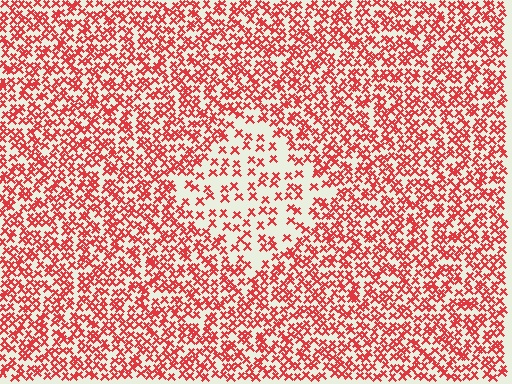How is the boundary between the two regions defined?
The boundary is defined by a change in element density (approximately 2.3x ratio). All elements are the same color, size, and shape.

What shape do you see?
I see a diamond.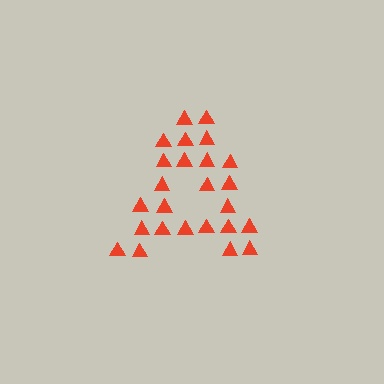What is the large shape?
The large shape is the letter A.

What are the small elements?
The small elements are triangles.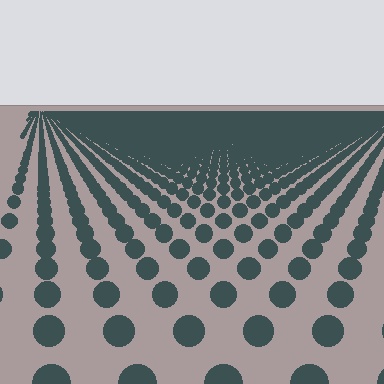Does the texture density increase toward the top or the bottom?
Density increases toward the top.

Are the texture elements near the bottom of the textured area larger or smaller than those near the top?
Larger. Near the bottom, elements are closer to the viewer and appear at a bigger on-screen size.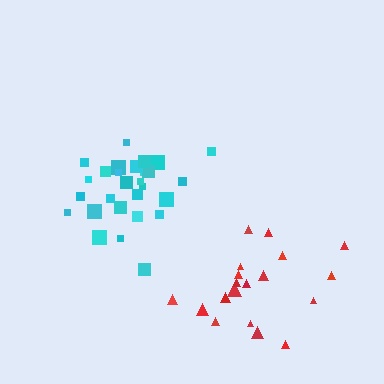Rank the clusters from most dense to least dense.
cyan, red.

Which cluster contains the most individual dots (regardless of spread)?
Cyan (29).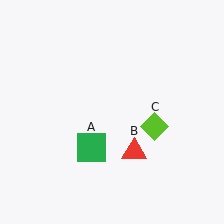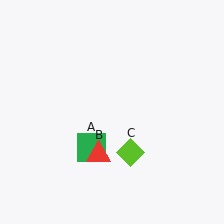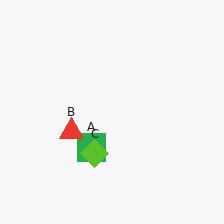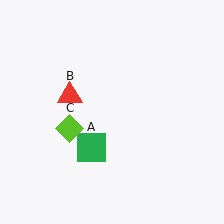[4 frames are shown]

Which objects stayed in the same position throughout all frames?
Green square (object A) remained stationary.